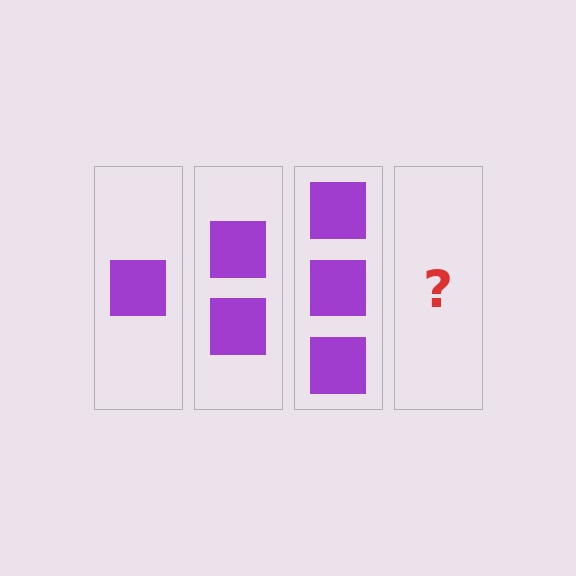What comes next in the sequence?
The next element should be 4 squares.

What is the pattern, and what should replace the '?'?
The pattern is that each step adds one more square. The '?' should be 4 squares.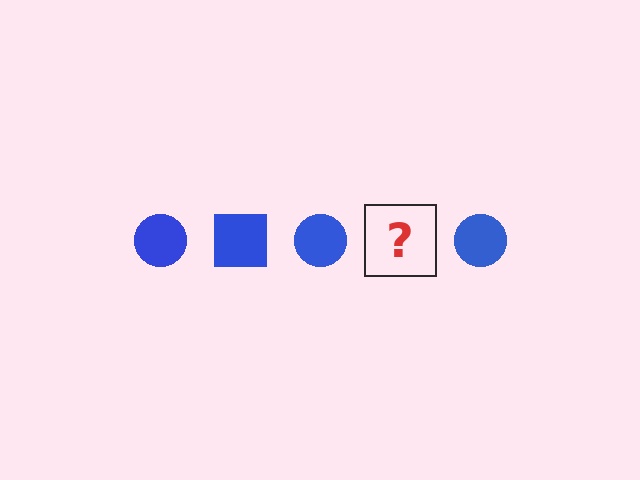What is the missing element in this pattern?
The missing element is a blue square.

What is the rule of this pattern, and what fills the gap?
The rule is that the pattern cycles through circle, square shapes in blue. The gap should be filled with a blue square.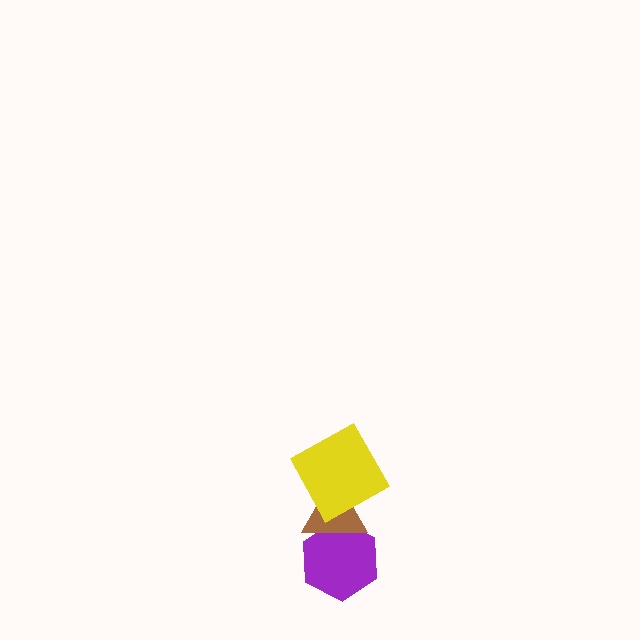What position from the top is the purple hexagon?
The purple hexagon is 3rd from the top.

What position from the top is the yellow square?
The yellow square is 1st from the top.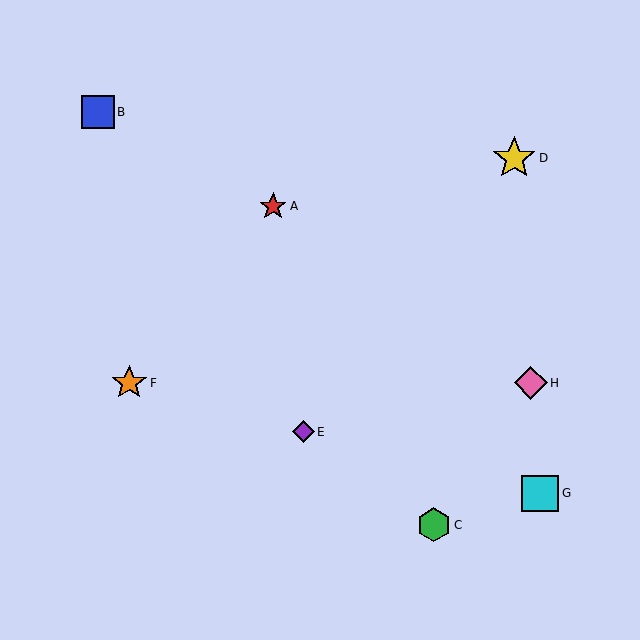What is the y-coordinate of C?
Object C is at y≈525.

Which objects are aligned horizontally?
Objects F, H are aligned horizontally.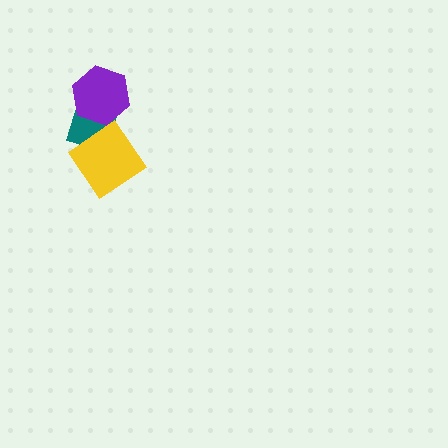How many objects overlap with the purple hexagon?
1 object overlaps with the purple hexagon.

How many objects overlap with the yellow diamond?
1 object overlaps with the yellow diamond.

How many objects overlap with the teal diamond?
2 objects overlap with the teal diamond.